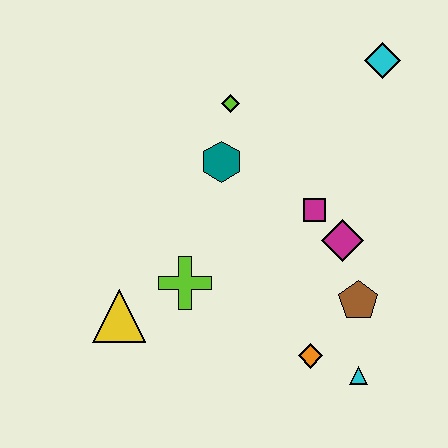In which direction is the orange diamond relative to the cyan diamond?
The orange diamond is below the cyan diamond.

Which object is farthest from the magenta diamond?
The yellow triangle is farthest from the magenta diamond.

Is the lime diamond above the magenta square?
Yes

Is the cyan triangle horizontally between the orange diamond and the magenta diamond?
No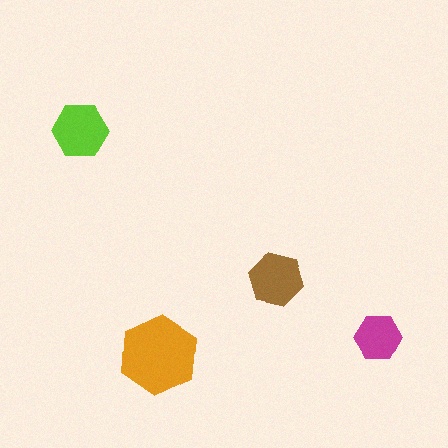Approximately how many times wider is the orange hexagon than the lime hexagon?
About 1.5 times wider.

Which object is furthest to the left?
The lime hexagon is leftmost.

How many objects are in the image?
There are 4 objects in the image.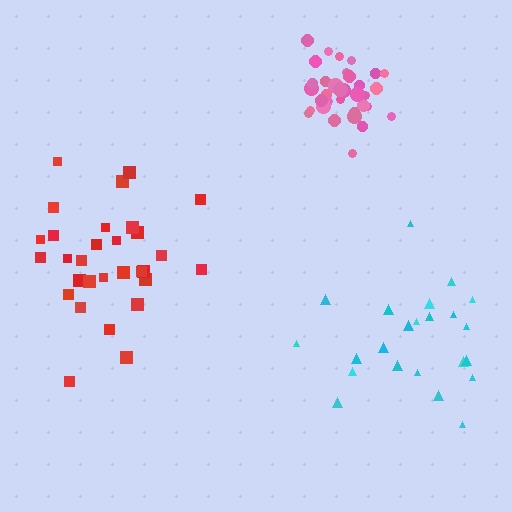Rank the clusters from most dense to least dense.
pink, red, cyan.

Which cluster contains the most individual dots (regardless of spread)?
Pink (35).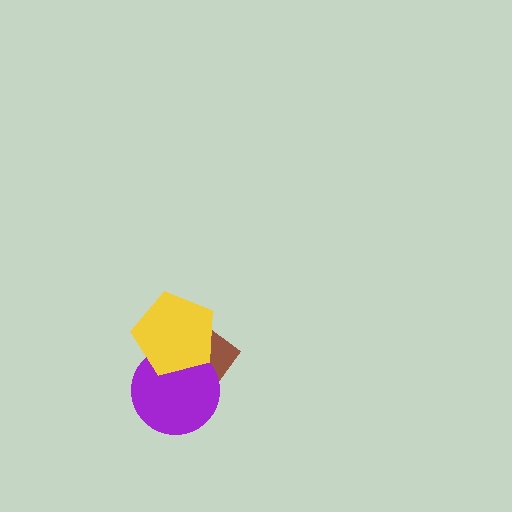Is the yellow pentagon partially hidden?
No, no other shape covers it.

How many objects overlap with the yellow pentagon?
2 objects overlap with the yellow pentagon.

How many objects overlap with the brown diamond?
2 objects overlap with the brown diamond.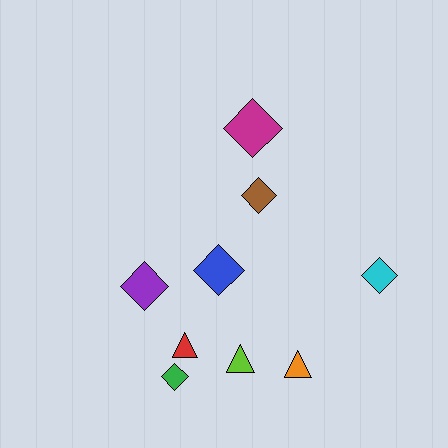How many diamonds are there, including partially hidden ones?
There are 6 diamonds.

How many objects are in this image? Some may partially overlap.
There are 9 objects.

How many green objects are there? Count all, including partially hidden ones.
There is 1 green object.